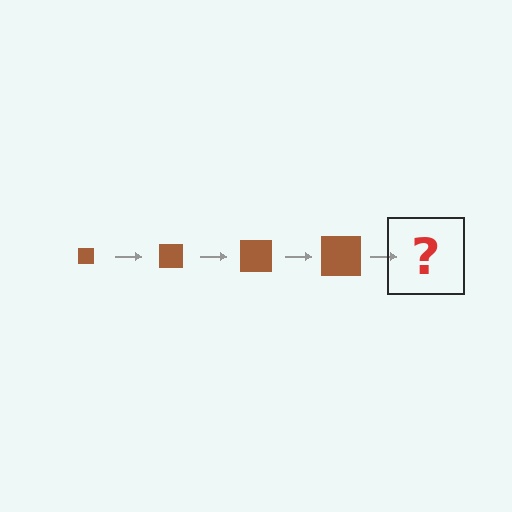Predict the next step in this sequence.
The next step is a brown square, larger than the previous one.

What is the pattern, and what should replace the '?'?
The pattern is that the square gets progressively larger each step. The '?' should be a brown square, larger than the previous one.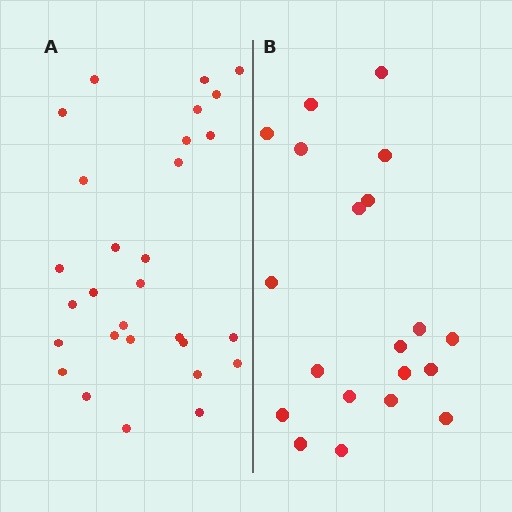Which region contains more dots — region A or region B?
Region A (the left region) has more dots.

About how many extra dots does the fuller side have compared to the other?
Region A has roughly 8 or so more dots than region B.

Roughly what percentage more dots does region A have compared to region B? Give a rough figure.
About 45% more.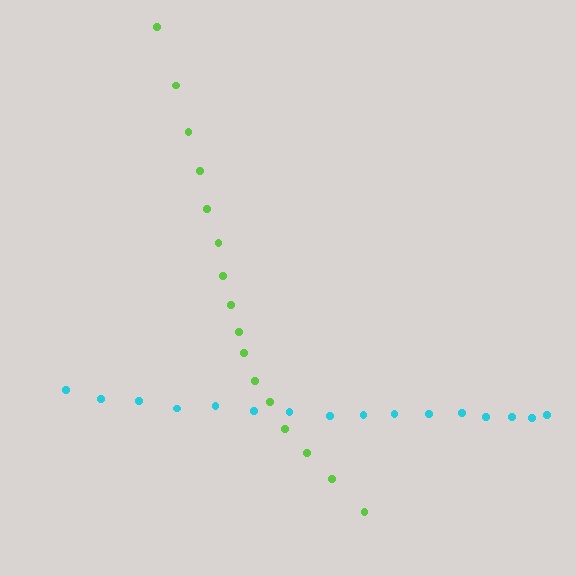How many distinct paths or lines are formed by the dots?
There are 2 distinct paths.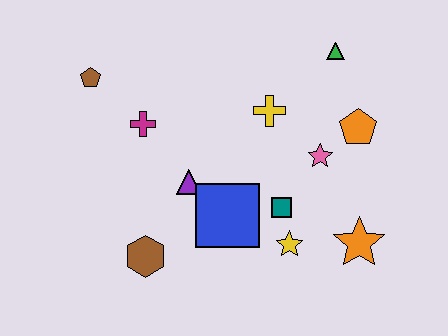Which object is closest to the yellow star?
The teal square is closest to the yellow star.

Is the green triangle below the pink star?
No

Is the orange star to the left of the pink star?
No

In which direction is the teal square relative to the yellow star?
The teal square is above the yellow star.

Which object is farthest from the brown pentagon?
The orange star is farthest from the brown pentagon.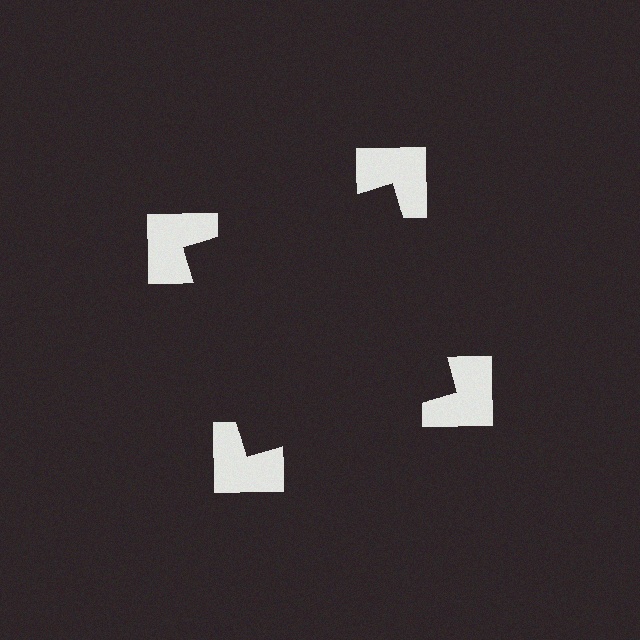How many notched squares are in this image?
There are 4 — one at each vertex of the illusory square.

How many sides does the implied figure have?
4 sides.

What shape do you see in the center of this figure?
An illusory square — its edges are inferred from the aligned wedge cuts in the notched squares, not physically drawn.